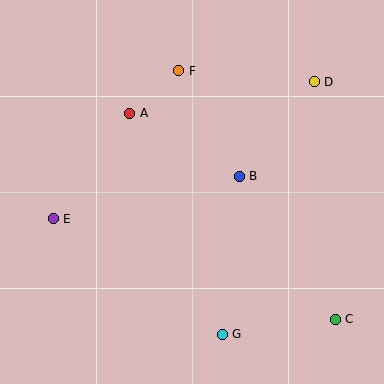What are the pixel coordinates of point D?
Point D is at (314, 82).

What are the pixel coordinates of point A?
Point A is at (130, 113).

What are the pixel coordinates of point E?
Point E is at (53, 219).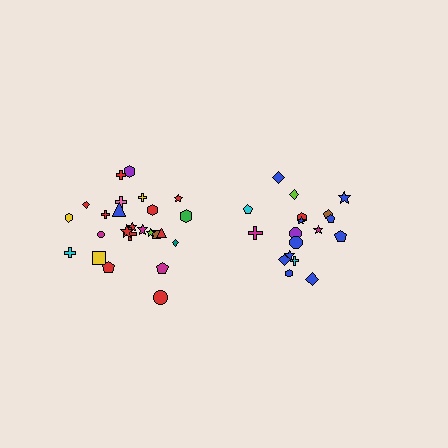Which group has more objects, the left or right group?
The left group.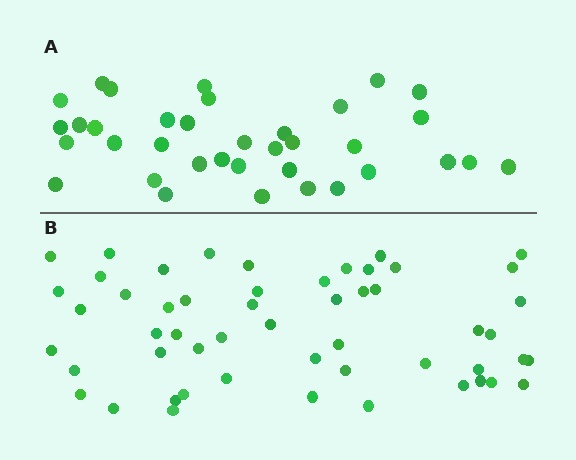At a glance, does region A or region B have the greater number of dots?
Region B (the bottom region) has more dots.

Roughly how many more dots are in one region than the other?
Region B has approximately 15 more dots than region A.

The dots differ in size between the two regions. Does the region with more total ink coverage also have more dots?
No. Region A has more total ink coverage because its dots are larger, but region B actually contains more individual dots. Total area can be misleading — the number of items is what matters here.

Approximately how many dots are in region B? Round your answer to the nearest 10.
About 50 dots. (The exact count is 53, which rounds to 50.)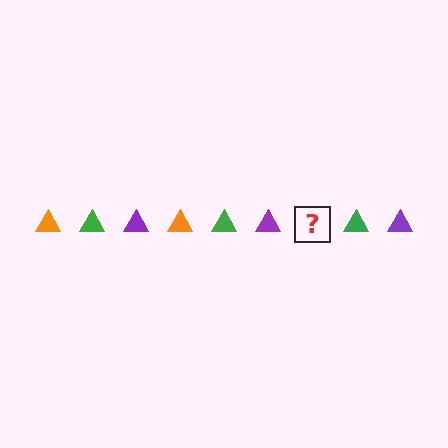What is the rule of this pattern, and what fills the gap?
The rule is that the pattern cycles through orange, green, purple triangles. The gap should be filled with an orange triangle.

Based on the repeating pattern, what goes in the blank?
The blank should be an orange triangle.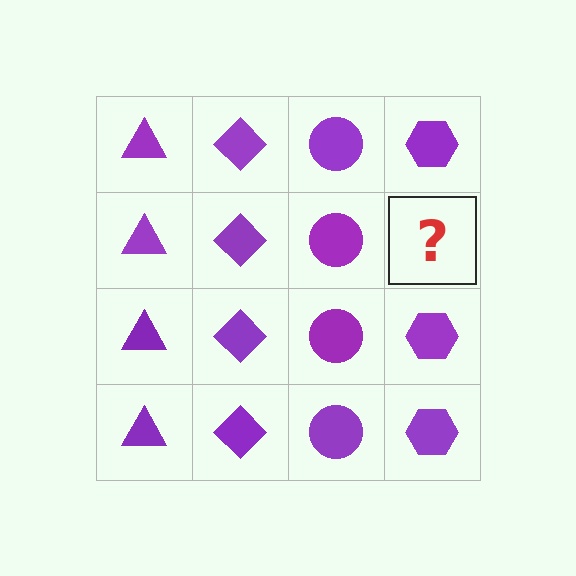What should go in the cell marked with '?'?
The missing cell should contain a purple hexagon.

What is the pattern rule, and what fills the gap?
The rule is that each column has a consistent shape. The gap should be filled with a purple hexagon.